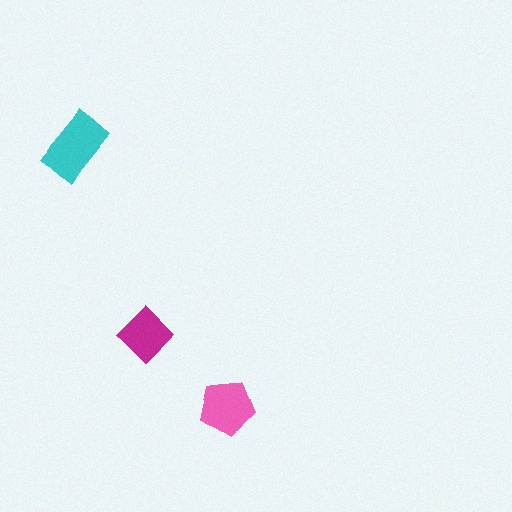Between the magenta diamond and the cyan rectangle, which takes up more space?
The cyan rectangle.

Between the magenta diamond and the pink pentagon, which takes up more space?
The pink pentagon.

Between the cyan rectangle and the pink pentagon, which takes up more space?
The cyan rectangle.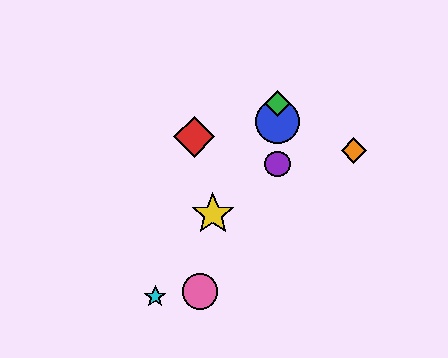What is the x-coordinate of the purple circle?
The purple circle is at x≈277.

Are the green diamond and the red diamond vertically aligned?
No, the green diamond is at x≈277 and the red diamond is at x≈194.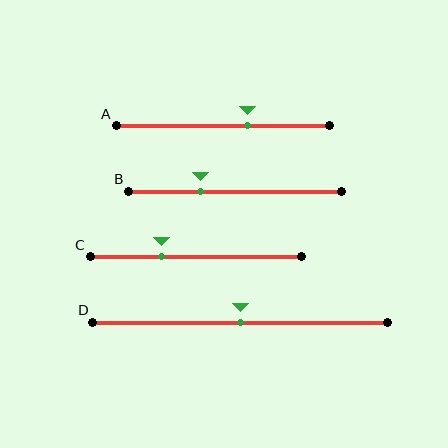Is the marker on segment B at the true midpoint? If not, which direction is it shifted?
No, the marker on segment B is shifted to the left by about 16% of the segment length.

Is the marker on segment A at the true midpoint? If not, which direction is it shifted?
No, the marker on segment A is shifted to the right by about 12% of the segment length.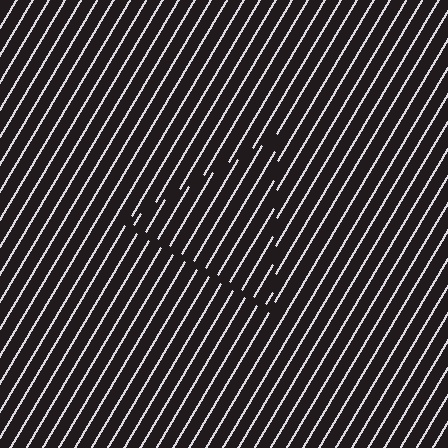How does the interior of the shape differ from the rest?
The interior of the shape contains the same grating, shifted by half a period — the contour is defined by the phase discontinuity where line-ends from the inner and outer gratings abut.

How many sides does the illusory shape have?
3 sides — the line-ends trace a triangle.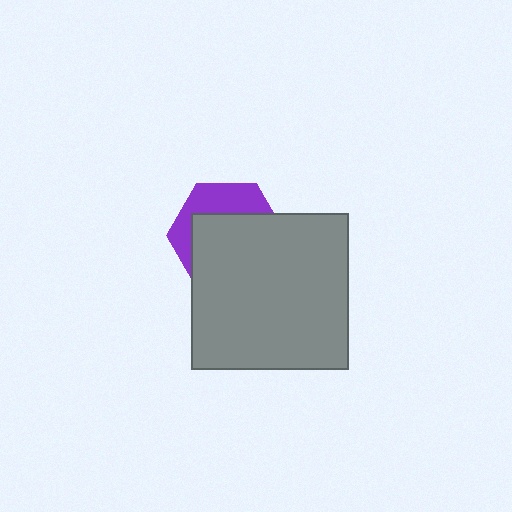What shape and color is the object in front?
The object in front is a gray square.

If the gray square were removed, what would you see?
You would see the complete purple hexagon.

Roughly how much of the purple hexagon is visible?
A small part of it is visible (roughly 35%).